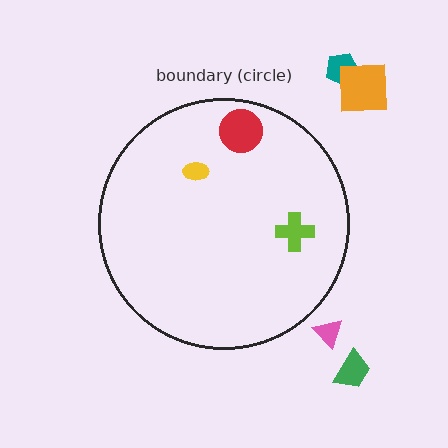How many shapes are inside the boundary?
3 inside, 4 outside.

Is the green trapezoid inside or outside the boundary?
Outside.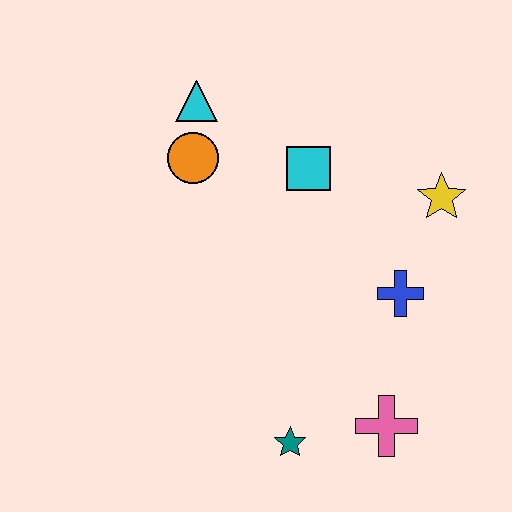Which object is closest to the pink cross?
The teal star is closest to the pink cross.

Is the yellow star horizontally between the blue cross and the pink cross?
No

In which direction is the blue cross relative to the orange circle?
The blue cross is to the right of the orange circle.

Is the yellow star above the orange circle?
No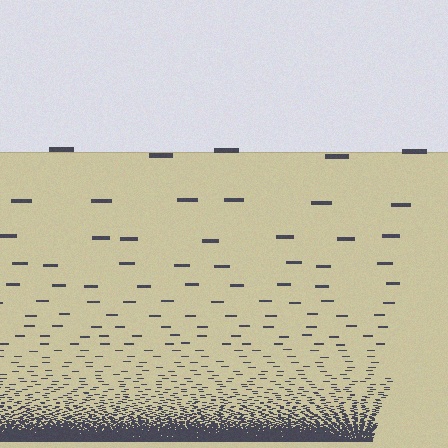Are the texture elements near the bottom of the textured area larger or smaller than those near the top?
Smaller. The gradient is inverted — elements near the bottom are smaller and denser.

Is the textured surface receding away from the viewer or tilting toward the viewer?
The surface appears to tilt toward the viewer. Texture elements get larger and sparser toward the top.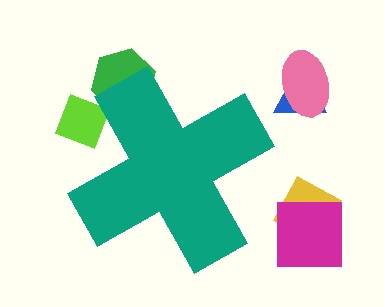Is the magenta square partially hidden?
No, the magenta square is fully visible.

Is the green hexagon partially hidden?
Yes, the green hexagon is partially hidden behind the teal cross.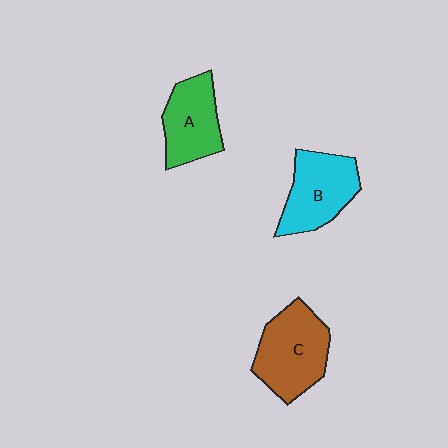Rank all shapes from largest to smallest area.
From largest to smallest: C (brown), B (cyan), A (green).